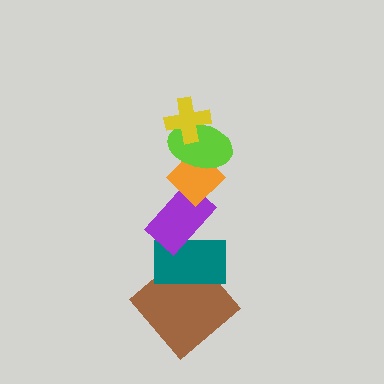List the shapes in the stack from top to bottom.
From top to bottom: the yellow cross, the lime ellipse, the orange diamond, the purple rectangle, the teal rectangle, the brown diamond.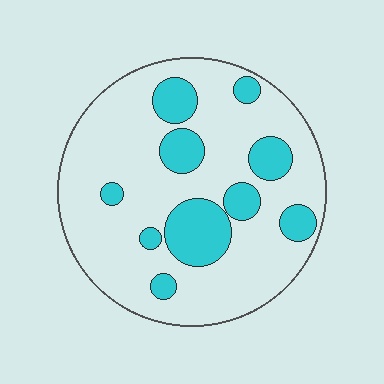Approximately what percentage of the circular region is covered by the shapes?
Approximately 25%.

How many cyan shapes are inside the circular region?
10.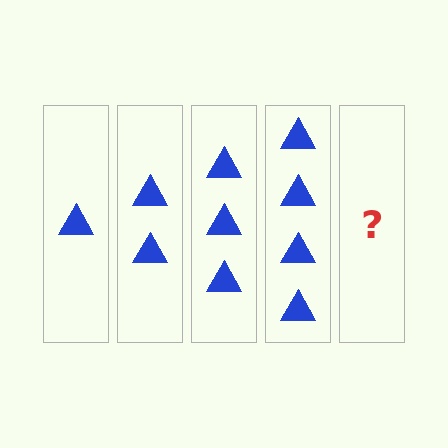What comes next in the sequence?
The next element should be 5 triangles.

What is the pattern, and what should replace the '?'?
The pattern is that each step adds one more triangle. The '?' should be 5 triangles.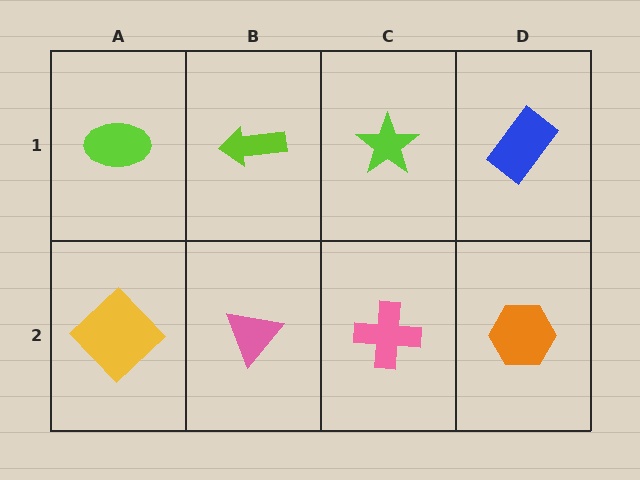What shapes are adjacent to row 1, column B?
A pink triangle (row 2, column B), a lime ellipse (row 1, column A), a lime star (row 1, column C).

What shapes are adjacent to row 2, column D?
A blue rectangle (row 1, column D), a pink cross (row 2, column C).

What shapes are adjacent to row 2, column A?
A lime ellipse (row 1, column A), a pink triangle (row 2, column B).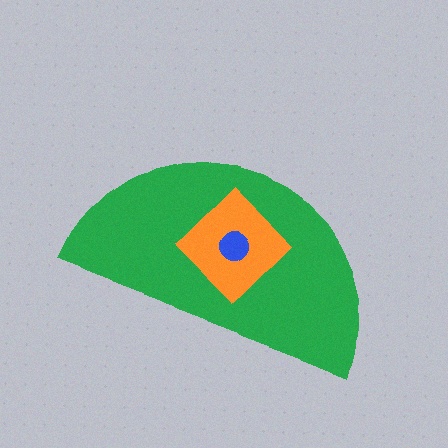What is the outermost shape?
The green semicircle.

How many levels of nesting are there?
3.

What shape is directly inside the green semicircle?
The orange diamond.